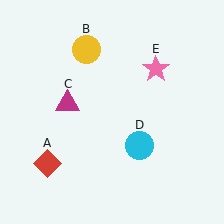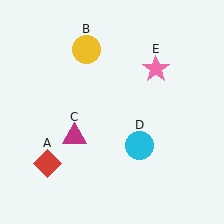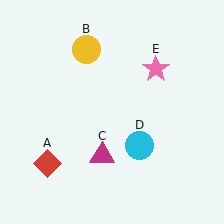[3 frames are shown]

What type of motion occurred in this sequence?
The magenta triangle (object C) rotated counterclockwise around the center of the scene.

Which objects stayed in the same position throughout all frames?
Red diamond (object A) and yellow circle (object B) and cyan circle (object D) and pink star (object E) remained stationary.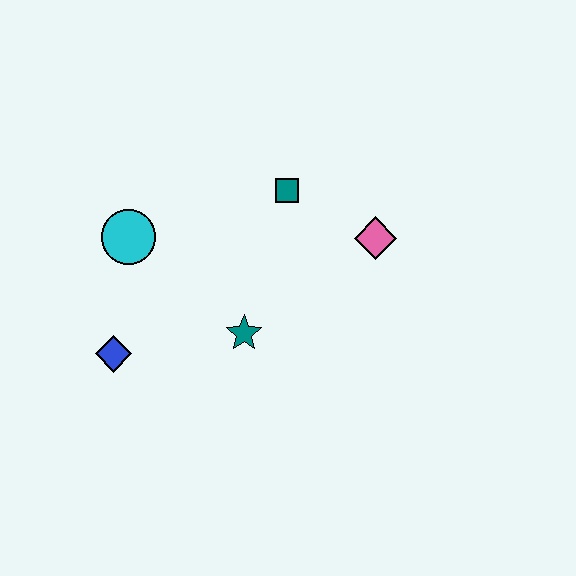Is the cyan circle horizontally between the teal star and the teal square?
No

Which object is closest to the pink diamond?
The teal square is closest to the pink diamond.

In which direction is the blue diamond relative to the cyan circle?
The blue diamond is below the cyan circle.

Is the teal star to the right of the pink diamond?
No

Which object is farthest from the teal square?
The blue diamond is farthest from the teal square.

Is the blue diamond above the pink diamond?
No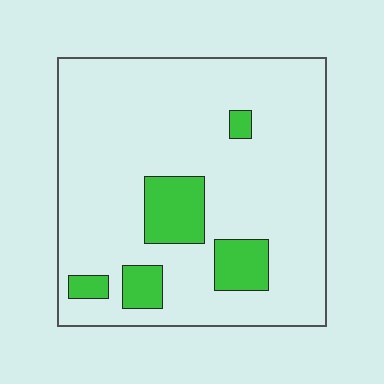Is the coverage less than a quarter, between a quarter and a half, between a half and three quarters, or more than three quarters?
Less than a quarter.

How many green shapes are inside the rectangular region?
5.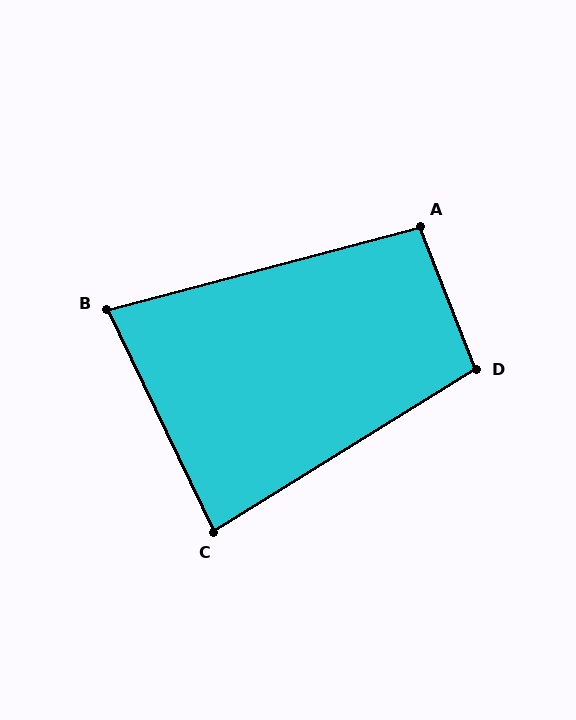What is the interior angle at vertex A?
Approximately 96 degrees (obtuse).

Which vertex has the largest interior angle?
D, at approximately 101 degrees.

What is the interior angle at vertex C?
Approximately 84 degrees (acute).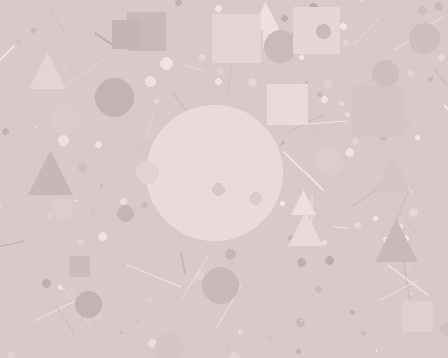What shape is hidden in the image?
A circle is hidden in the image.